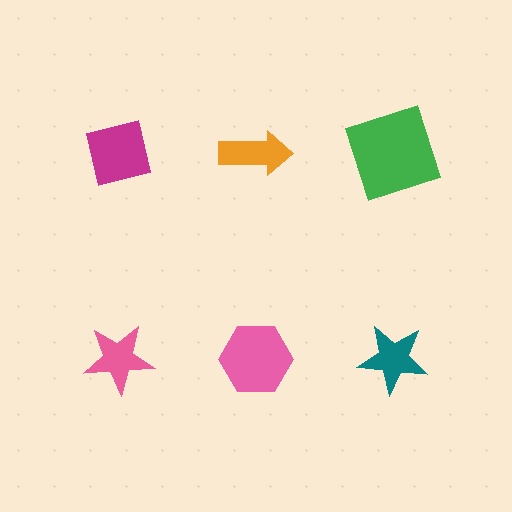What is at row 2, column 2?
A pink hexagon.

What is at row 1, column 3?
A green square.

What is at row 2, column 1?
A pink star.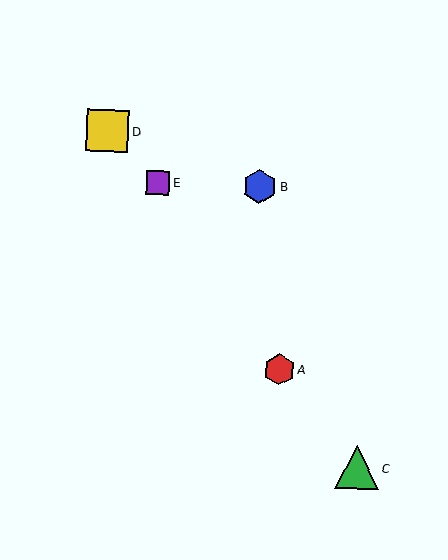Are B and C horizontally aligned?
No, B is at y≈187 and C is at y≈467.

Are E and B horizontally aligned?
Yes, both are at y≈183.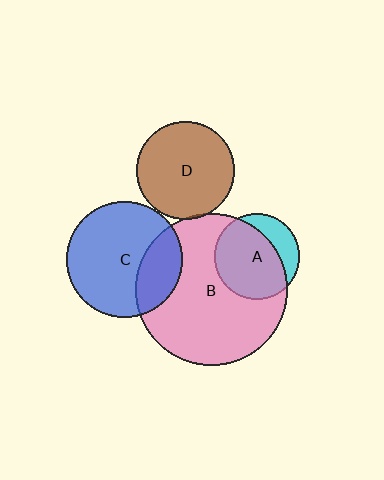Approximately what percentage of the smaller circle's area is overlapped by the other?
Approximately 75%.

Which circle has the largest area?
Circle B (pink).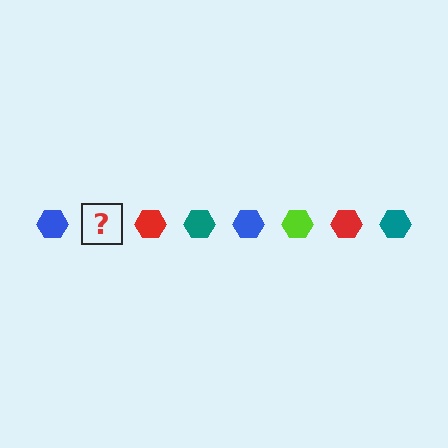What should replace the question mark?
The question mark should be replaced with a lime hexagon.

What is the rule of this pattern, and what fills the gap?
The rule is that the pattern cycles through blue, lime, red, teal hexagons. The gap should be filled with a lime hexagon.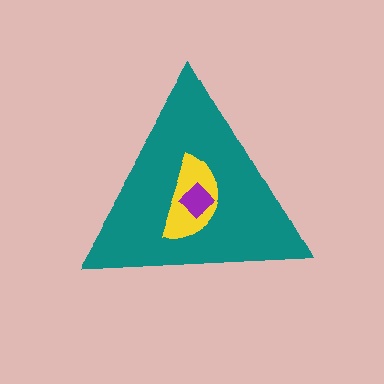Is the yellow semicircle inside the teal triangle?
Yes.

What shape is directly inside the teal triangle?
The yellow semicircle.